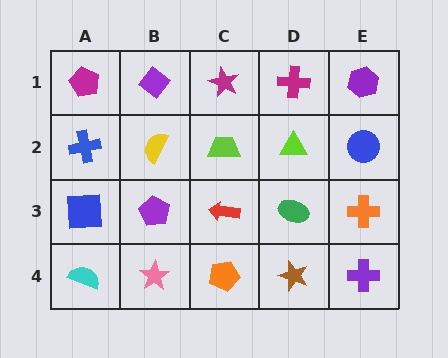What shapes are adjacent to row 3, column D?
A lime triangle (row 2, column D), a brown star (row 4, column D), a red arrow (row 3, column C), an orange cross (row 3, column E).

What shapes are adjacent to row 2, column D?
A magenta cross (row 1, column D), a green ellipse (row 3, column D), a lime trapezoid (row 2, column C), a blue circle (row 2, column E).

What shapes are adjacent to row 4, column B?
A purple pentagon (row 3, column B), a cyan semicircle (row 4, column A), an orange pentagon (row 4, column C).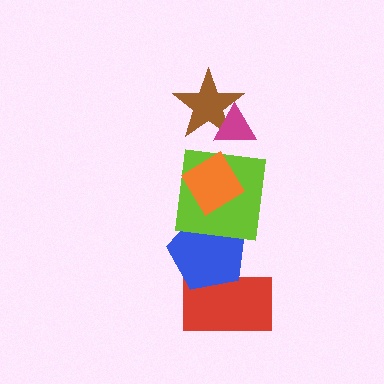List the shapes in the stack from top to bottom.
From top to bottom: the magenta triangle, the brown star, the orange diamond, the lime square, the blue pentagon, the red rectangle.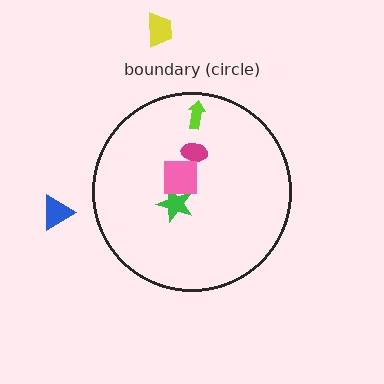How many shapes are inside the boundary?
4 inside, 2 outside.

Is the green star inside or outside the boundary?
Inside.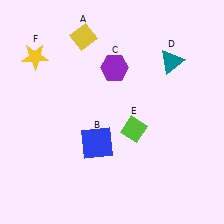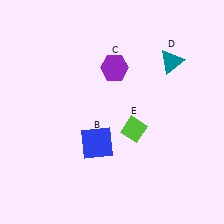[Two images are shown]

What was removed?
The yellow diamond (A), the yellow star (F) were removed in Image 2.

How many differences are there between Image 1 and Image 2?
There are 2 differences between the two images.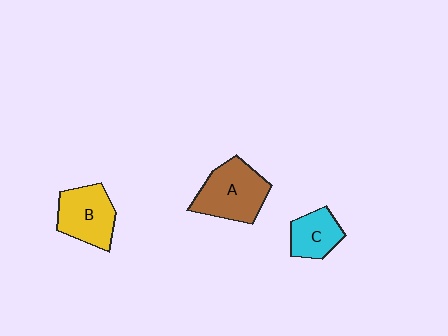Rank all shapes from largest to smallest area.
From largest to smallest: A (brown), B (yellow), C (cyan).